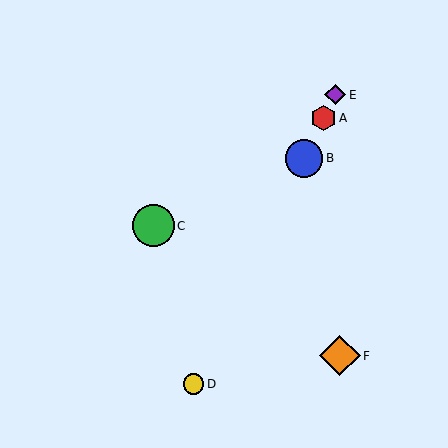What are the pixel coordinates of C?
Object C is at (153, 226).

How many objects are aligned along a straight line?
4 objects (A, B, D, E) are aligned along a straight line.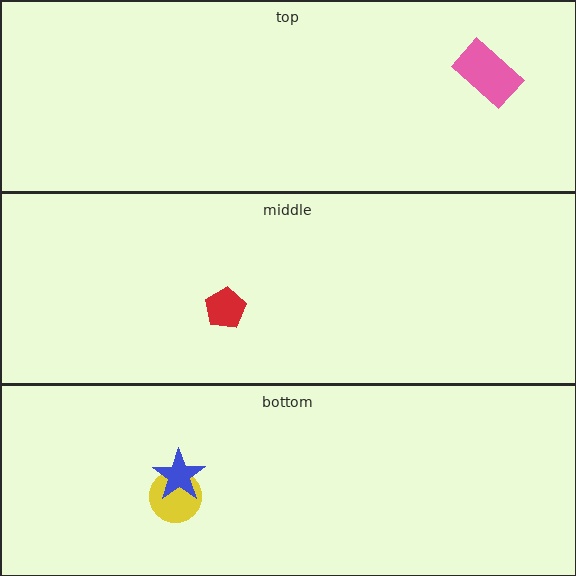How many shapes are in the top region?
1.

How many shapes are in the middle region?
1.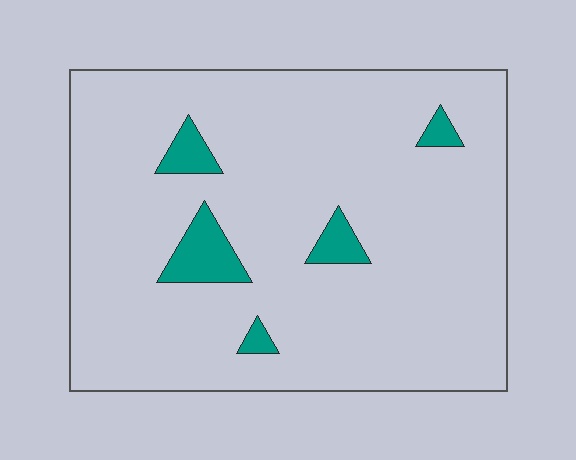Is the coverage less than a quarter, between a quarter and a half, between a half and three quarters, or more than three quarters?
Less than a quarter.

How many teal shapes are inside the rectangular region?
5.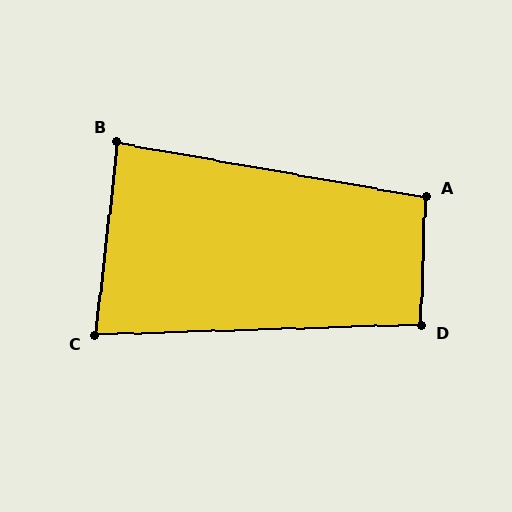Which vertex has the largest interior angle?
A, at approximately 98 degrees.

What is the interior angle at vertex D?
Approximately 93 degrees (approximately right).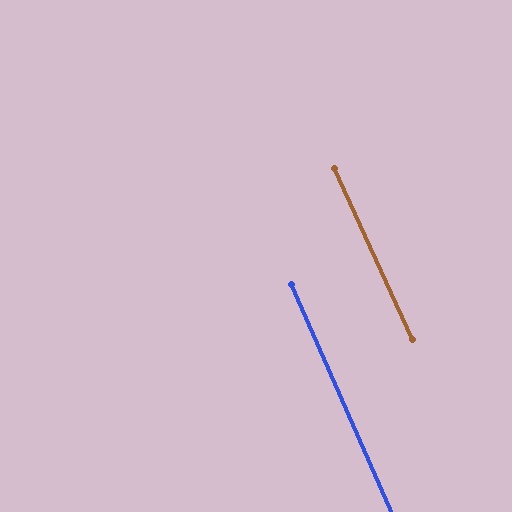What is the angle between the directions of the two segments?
Approximately 0 degrees.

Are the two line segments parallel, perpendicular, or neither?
Parallel — their directions differ by only 0.4°.